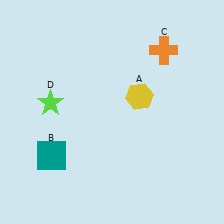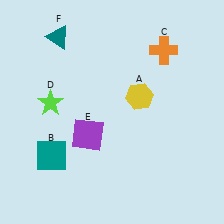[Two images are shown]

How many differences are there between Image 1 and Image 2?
There are 2 differences between the two images.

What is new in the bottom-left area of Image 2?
A purple square (E) was added in the bottom-left area of Image 2.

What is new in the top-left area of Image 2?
A teal triangle (F) was added in the top-left area of Image 2.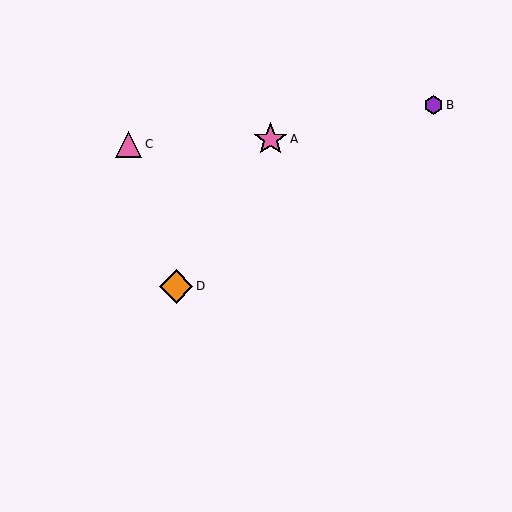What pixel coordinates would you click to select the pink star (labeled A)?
Click at (270, 139) to select the pink star A.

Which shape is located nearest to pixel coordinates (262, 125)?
The pink star (labeled A) at (270, 139) is nearest to that location.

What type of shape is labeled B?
Shape B is a purple hexagon.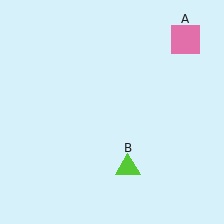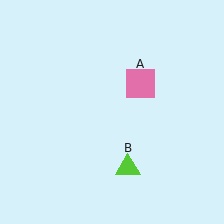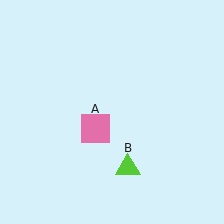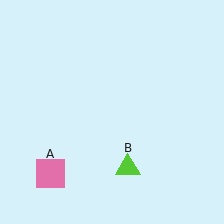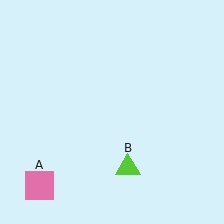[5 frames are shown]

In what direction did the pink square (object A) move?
The pink square (object A) moved down and to the left.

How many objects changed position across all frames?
1 object changed position: pink square (object A).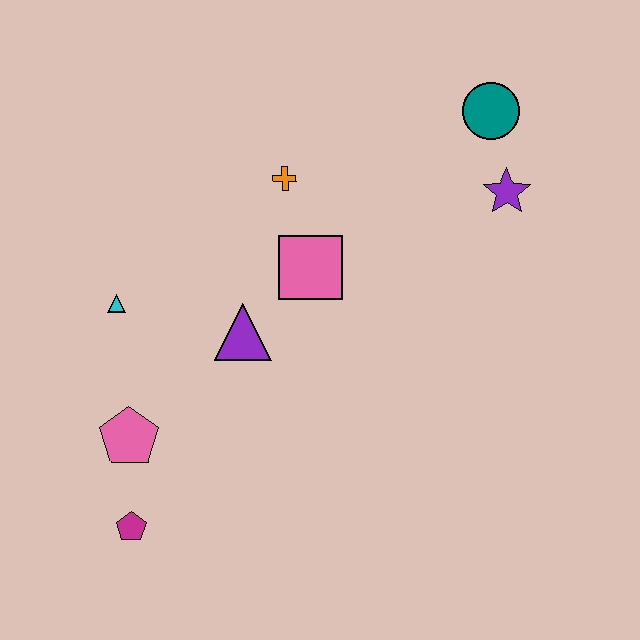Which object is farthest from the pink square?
The magenta pentagon is farthest from the pink square.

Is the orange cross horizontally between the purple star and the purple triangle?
Yes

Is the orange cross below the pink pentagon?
No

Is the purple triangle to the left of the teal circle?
Yes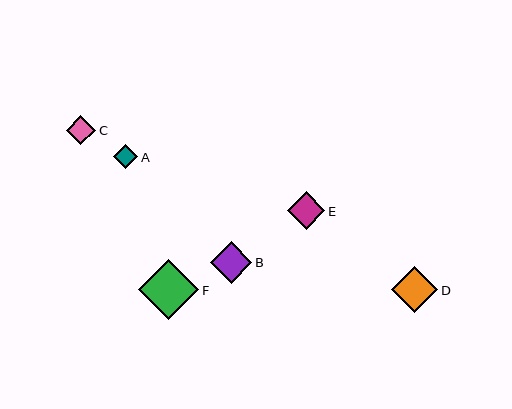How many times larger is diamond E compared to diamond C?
Diamond E is approximately 1.3 times the size of diamond C.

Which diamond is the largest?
Diamond F is the largest with a size of approximately 60 pixels.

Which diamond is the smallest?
Diamond A is the smallest with a size of approximately 24 pixels.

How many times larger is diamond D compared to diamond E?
Diamond D is approximately 1.2 times the size of diamond E.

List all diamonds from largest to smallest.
From largest to smallest: F, D, B, E, C, A.